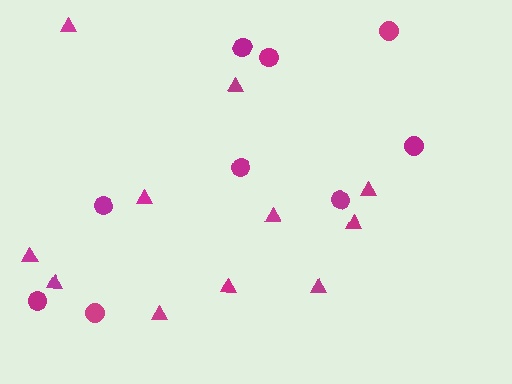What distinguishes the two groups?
There are 2 groups: one group of triangles (11) and one group of circles (9).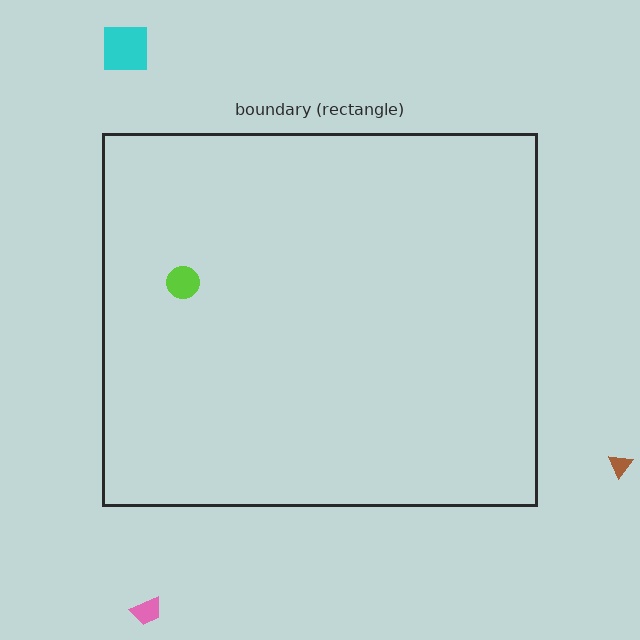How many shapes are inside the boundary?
1 inside, 3 outside.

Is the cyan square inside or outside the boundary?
Outside.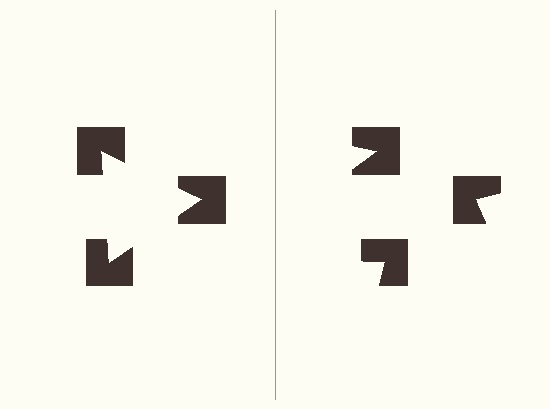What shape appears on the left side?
An illusory triangle.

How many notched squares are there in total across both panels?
6 — 3 on each side.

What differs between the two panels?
The notched squares are positioned identically on both sides; only the wedge orientations differ. On the left they align to a triangle; on the right they are misaligned.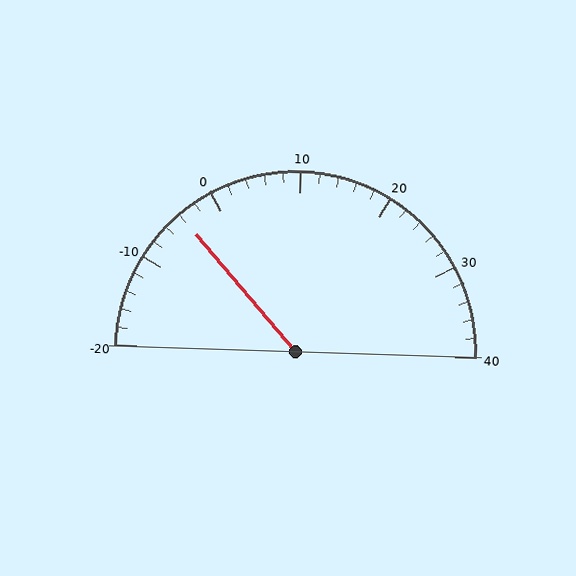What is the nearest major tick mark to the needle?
The nearest major tick mark is 0.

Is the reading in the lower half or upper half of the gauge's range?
The reading is in the lower half of the range (-20 to 40).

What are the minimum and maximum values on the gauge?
The gauge ranges from -20 to 40.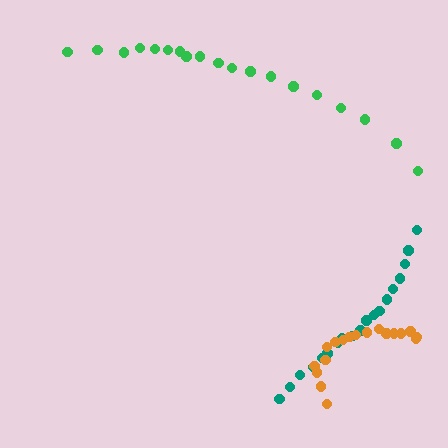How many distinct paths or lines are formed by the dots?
There are 3 distinct paths.